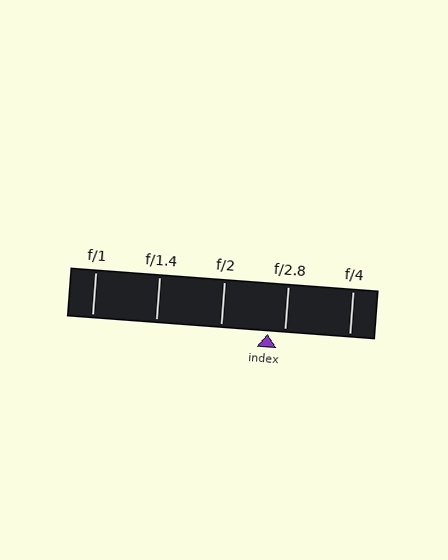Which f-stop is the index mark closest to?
The index mark is closest to f/2.8.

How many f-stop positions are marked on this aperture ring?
There are 5 f-stop positions marked.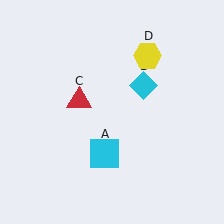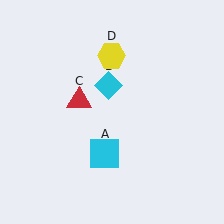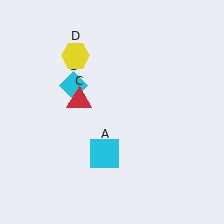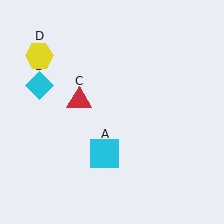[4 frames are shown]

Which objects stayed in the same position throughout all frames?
Cyan square (object A) and red triangle (object C) remained stationary.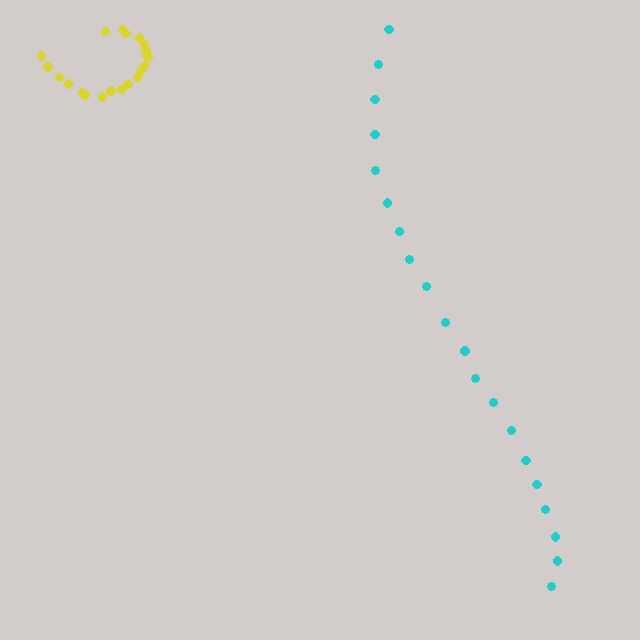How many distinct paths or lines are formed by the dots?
There are 2 distinct paths.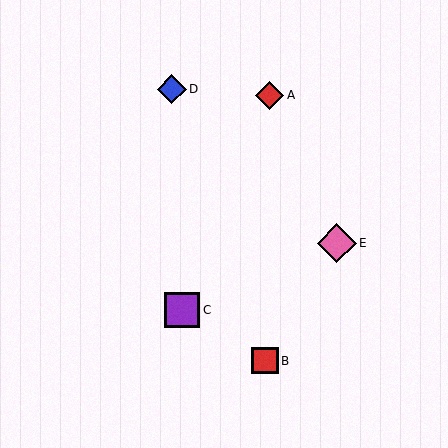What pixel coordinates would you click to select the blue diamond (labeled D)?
Click at (171, 89) to select the blue diamond D.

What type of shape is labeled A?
Shape A is a red diamond.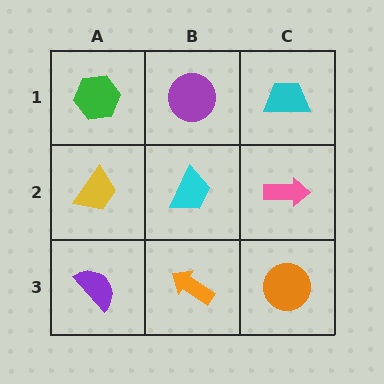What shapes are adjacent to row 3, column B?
A cyan trapezoid (row 2, column B), a purple semicircle (row 3, column A), an orange circle (row 3, column C).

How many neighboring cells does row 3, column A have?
2.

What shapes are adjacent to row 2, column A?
A green hexagon (row 1, column A), a purple semicircle (row 3, column A), a cyan trapezoid (row 2, column B).